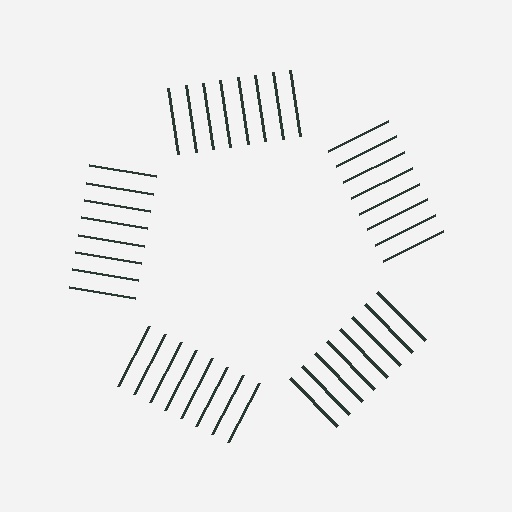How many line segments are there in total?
40 — 8 along each of the 5 edges.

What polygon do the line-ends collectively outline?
An illusory pentagon — the line segments terminate on its edges but no continuous stroke is drawn.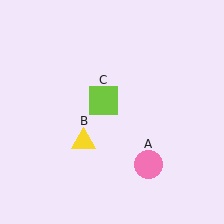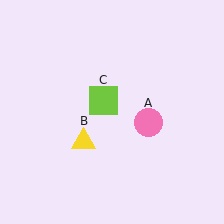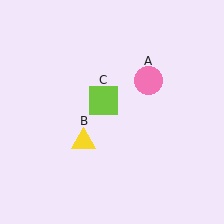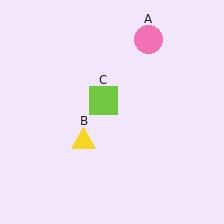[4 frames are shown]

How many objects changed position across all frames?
1 object changed position: pink circle (object A).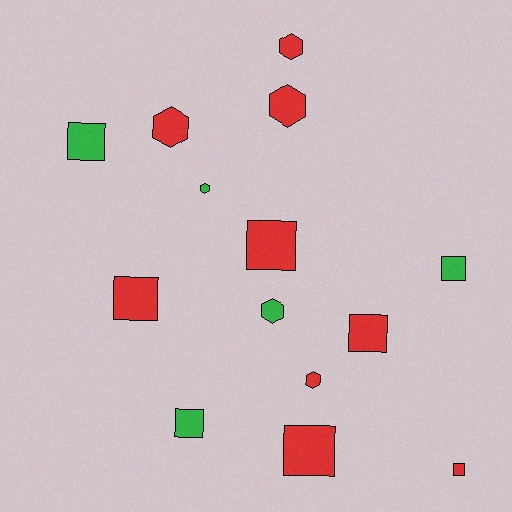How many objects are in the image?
There are 14 objects.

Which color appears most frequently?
Red, with 9 objects.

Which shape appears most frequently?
Square, with 8 objects.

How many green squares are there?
There are 3 green squares.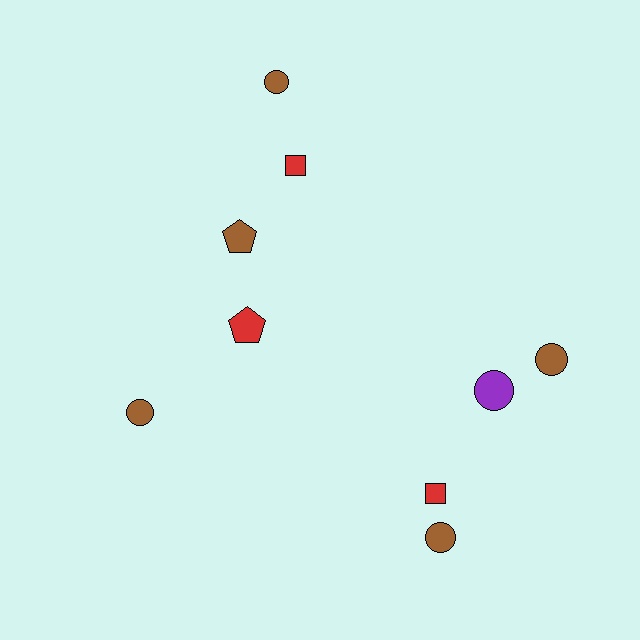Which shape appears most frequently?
Circle, with 5 objects.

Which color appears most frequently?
Brown, with 5 objects.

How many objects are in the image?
There are 9 objects.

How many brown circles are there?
There are 4 brown circles.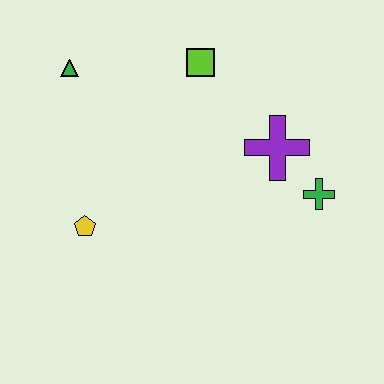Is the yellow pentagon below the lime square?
Yes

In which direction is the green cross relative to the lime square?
The green cross is below the lime square.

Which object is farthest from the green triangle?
The green cross is farthest from the green triangle.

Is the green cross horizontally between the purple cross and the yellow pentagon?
No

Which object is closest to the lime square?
The purple cross is closest to the lime square.